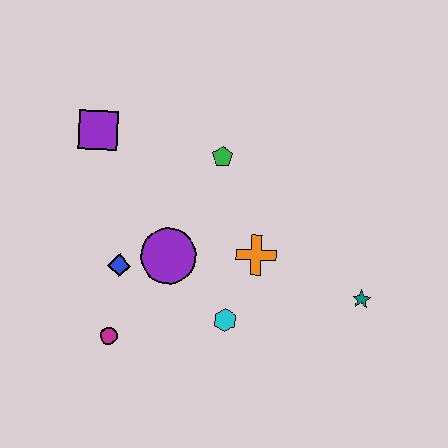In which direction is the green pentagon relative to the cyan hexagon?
The green pentagon is above the cyan hexagon.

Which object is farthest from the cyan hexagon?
The purple square is farthest from the cyan hexagon.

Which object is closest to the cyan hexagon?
The orange cross is closest to the cyan hexagon.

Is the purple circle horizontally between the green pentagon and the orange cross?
No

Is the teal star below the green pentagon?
Yes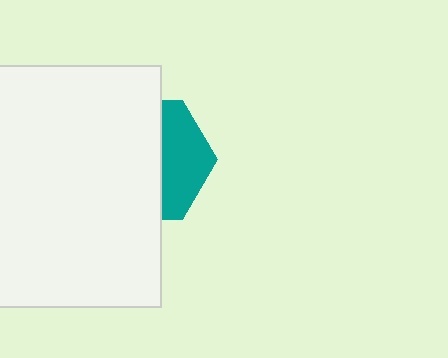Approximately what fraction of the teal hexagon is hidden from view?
Roughly 63% of the teal hexagon is hidden behind the white rectangle.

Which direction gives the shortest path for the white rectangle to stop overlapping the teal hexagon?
Moving left gives the shortest separation.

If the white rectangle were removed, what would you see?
You would see the complete teal hexagon.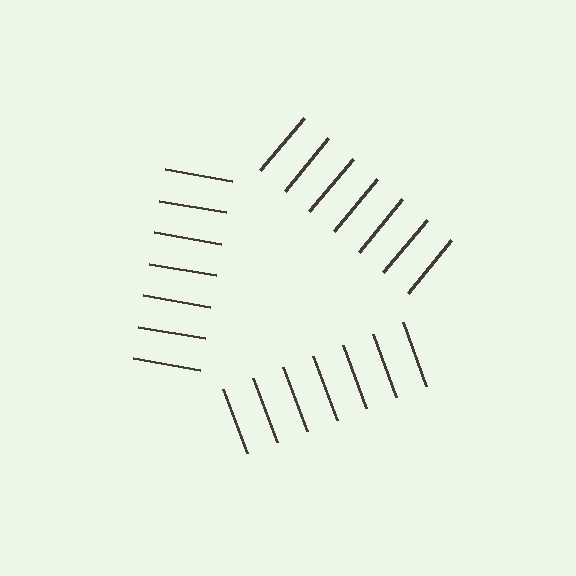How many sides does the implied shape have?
3 sides — the line-ends trace a triangle.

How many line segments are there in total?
21 — 7 along each of the 3 edges.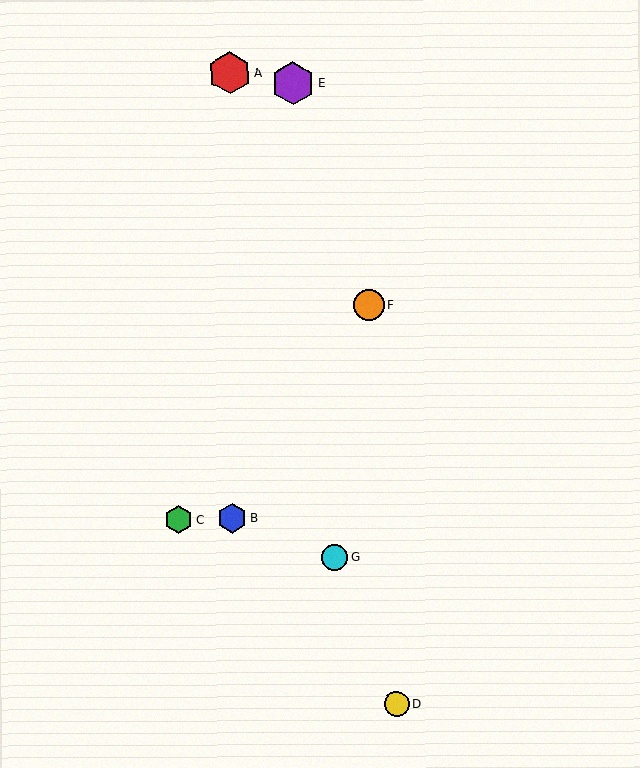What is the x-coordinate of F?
Object F is at x≈369.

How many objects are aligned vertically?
2 objects (A, B) are aligned vertically.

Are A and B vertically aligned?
Yes, both are at x≈230.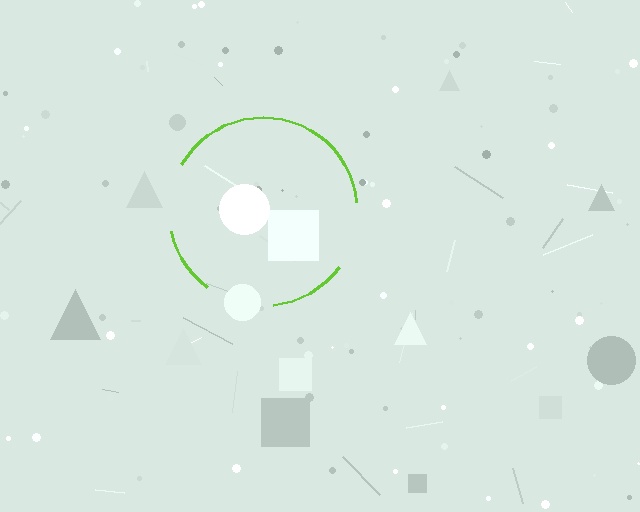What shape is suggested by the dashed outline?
The dashed outline suggests a circle.